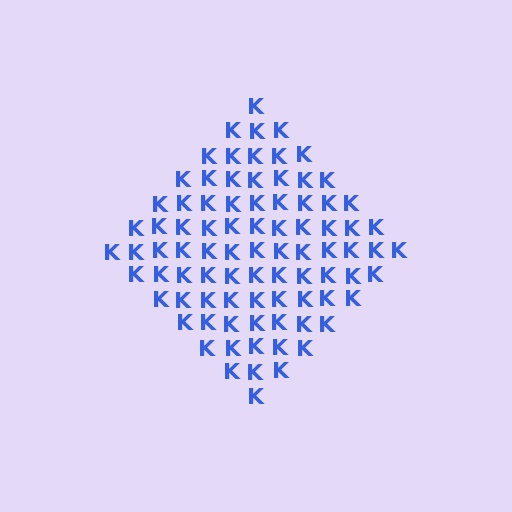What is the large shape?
The large shape is a diamond.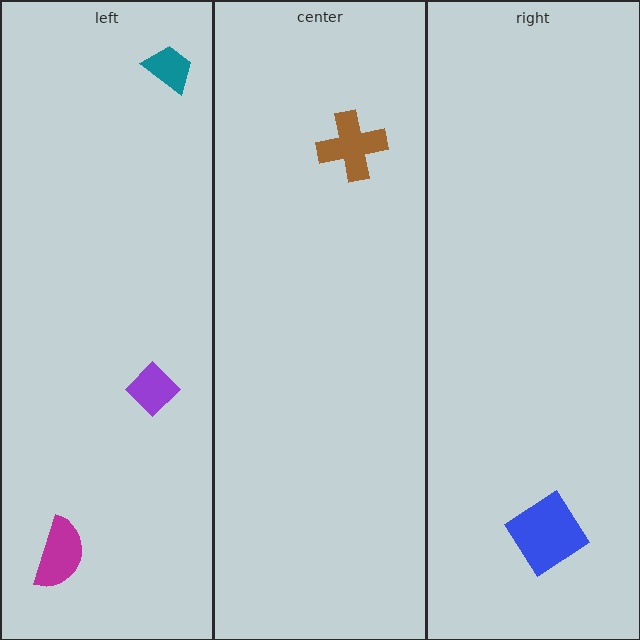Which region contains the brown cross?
The center region.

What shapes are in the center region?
The brown cross.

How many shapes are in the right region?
1.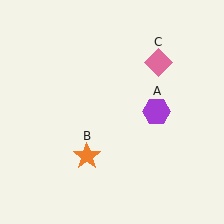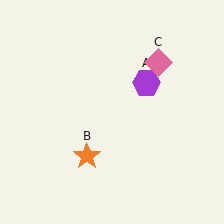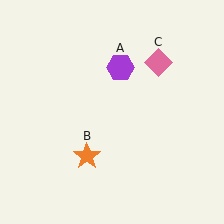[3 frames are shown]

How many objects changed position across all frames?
1 object changed position: purple hexagon (object A).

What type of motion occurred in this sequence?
The purple hexagon (object A) rotated counterclockwise around the center of the scene.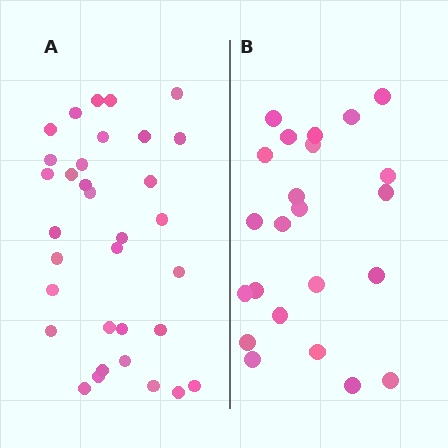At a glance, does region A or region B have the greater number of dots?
Region A (the left region) has more dots.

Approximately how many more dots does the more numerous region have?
Region A has roughly 10 or so more dots than region B.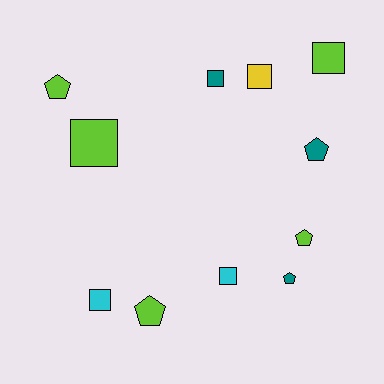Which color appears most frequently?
Lime, with 5 objects.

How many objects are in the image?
There are 11 objects.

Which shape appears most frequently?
Square, with 6 objects.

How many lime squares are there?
There are 2 lime squares.